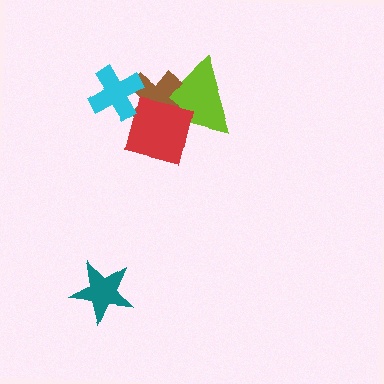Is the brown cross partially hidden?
Yes, it is partially covered by another shape.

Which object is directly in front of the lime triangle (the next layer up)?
The brown cross is directly in front of the lime triangle.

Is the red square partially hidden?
No, no other shape covers it.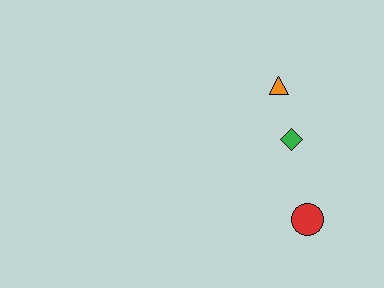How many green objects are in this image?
There is 1 green object.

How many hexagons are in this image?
There are no hexagons.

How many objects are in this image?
There are 3 objects.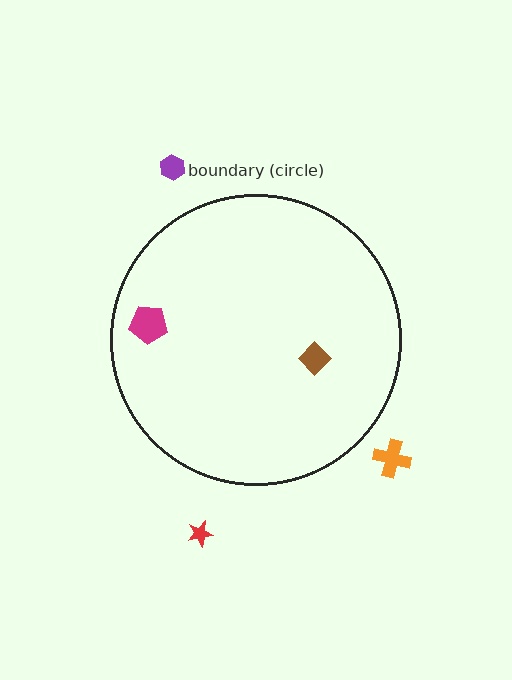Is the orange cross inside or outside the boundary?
Outside.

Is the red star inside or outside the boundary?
Outside.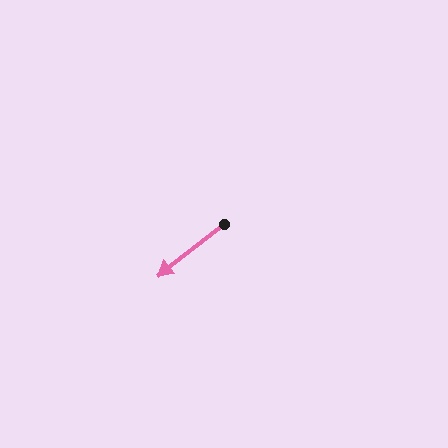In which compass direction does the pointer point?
Southwest.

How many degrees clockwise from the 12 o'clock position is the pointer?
Approximately 232 degrees.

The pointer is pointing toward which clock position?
Roughly 8 o'clock.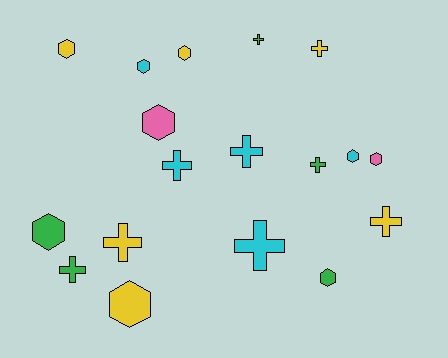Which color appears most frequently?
Yellow, with 6 objects.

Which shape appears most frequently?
Cross, with 9 objects.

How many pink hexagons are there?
There are 2 pink hexagons.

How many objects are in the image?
There are 18 objects.